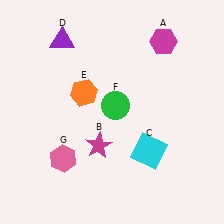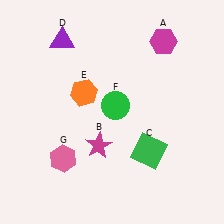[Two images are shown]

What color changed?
The square (C) changed from cyan in Image 1 to green in Image 2.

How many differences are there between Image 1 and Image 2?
There is 1 difference between the two images.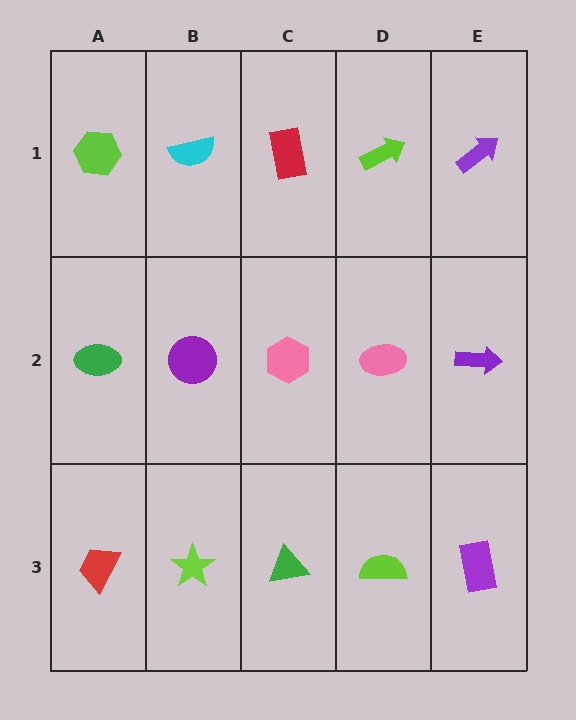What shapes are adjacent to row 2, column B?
A cyan semicircle (row 1, column B), a lime star (row 3, column B), a green ellipse (row 2, column A), a pink hexagon (row 2, column C).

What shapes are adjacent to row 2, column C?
A red rectangle (row 1, column C), a green triangle (row 3, column C), a purple circle (row 2, column B), a pink ellipse (row 2, column D).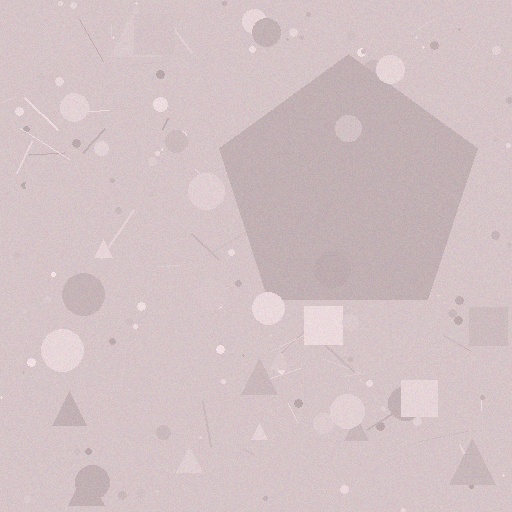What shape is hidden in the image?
A pentagon is hidden in the image.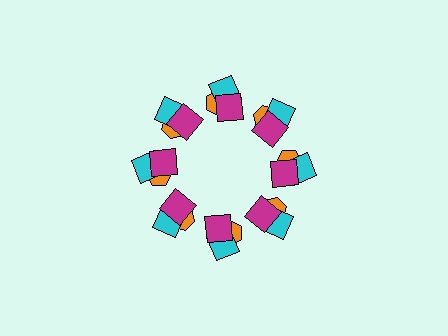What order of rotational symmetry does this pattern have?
This pattern has 8-fold rotational symmetry.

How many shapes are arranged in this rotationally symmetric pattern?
There are 24 shapes, arranged in 8 groups of 3.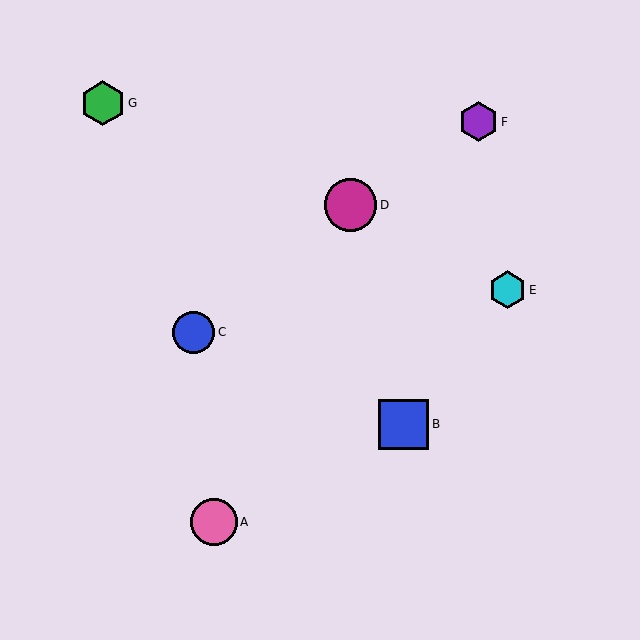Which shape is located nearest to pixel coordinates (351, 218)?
The magenta circle (labeled D) at (350, 205) is nearest to that location.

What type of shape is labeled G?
Shape G is a green hexagon.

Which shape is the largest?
The magenta circle (labeled D) is the largest.